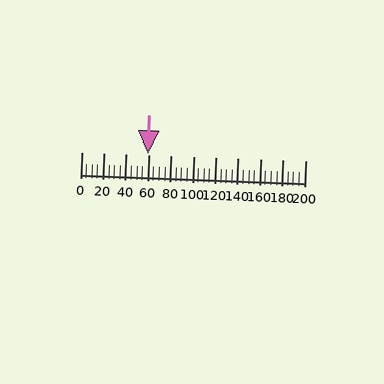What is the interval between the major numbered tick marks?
The major tick marks are spaced 20 units apart.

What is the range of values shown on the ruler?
The ruler shows values from 0 to 200.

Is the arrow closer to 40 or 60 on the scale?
The arrow is closer to 60.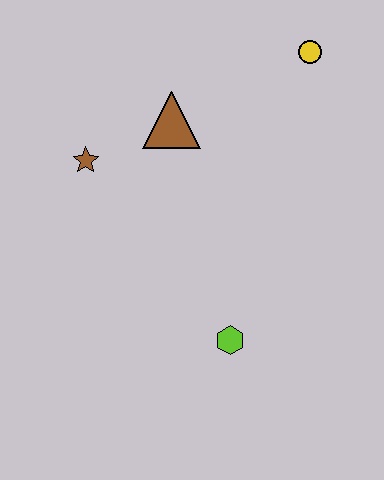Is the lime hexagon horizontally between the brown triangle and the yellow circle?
Yes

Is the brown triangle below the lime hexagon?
No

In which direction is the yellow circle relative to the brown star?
The yellow circle is to the right of the brown star.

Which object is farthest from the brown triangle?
The lime hexagon is farthest from the brown triangle.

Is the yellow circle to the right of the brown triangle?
Yes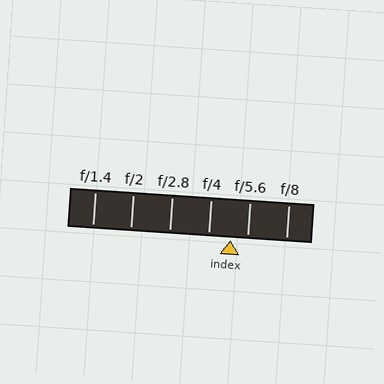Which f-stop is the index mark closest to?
The index mark is closest to f/5.6.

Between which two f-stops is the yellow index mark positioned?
The index mark is between f/4 and f/5.6.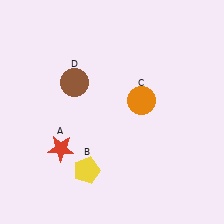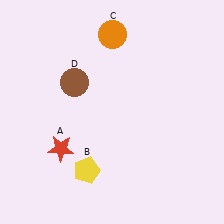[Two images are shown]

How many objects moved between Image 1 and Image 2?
1 object moved between the two images.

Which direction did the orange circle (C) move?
The orange circle (C) moved up.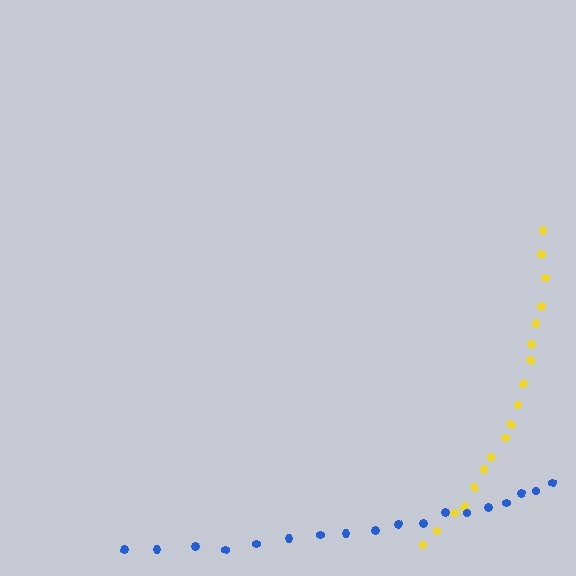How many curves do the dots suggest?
There are 2 distinct paths.